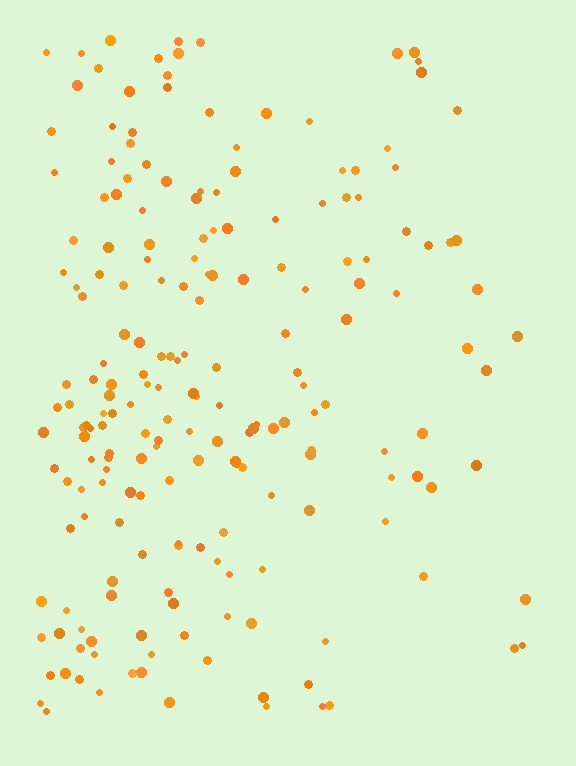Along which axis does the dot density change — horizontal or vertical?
Horizontal.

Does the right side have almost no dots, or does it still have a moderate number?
Still a moderate number, just noticeably fewer than the left.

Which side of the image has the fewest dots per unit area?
The right.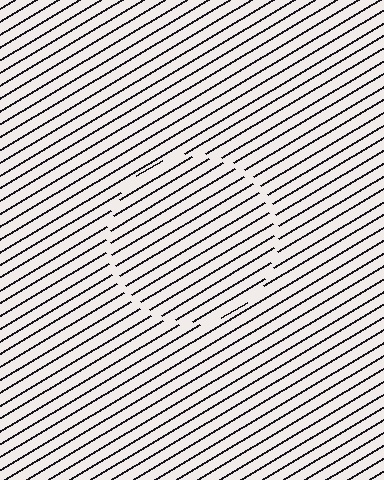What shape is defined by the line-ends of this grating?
An illusory circle. The interior of the shape contains the same grating, shifted by half a period — the contour is defined by the phase discontinuity where line-ends from the inner and outer gratings abut.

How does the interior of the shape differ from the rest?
The interior of the shape contains the same grating, shifted by half a period — the contour is defined by the phase discontinuity where line-ends from the inner and outer gratings abut.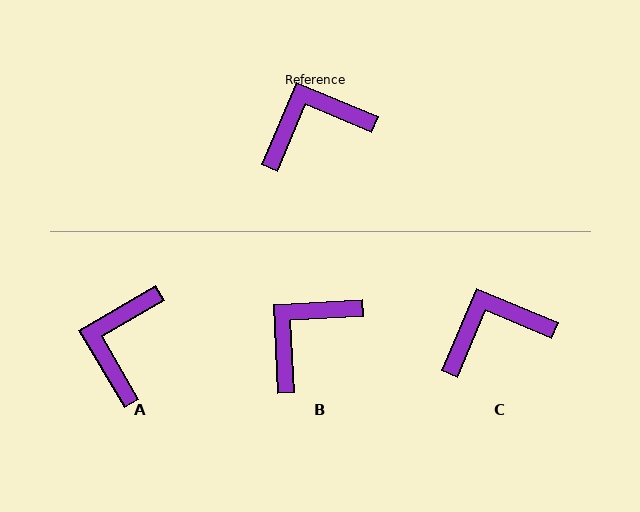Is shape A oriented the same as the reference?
No, it is off by about 53 degrees.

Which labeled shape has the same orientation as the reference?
C.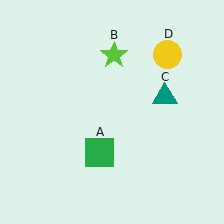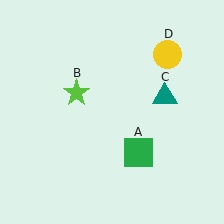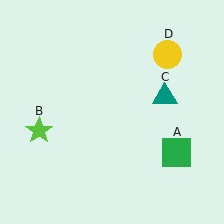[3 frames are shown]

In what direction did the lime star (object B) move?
The lime star (object B) moved down and to the left.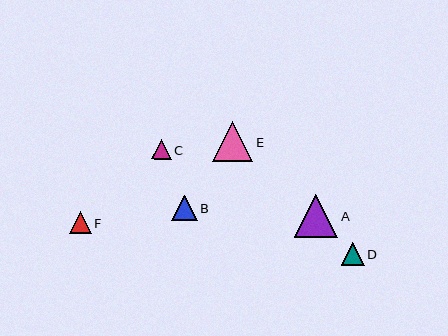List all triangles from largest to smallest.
From largest to smallest: A, E, B, D, F, C.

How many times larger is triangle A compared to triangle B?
Triangle A is approximately 1.7 times the size of triangle B.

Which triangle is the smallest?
Triangle C is the smallest with a size of approximately 20 pixels.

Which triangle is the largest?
Triangle A is the largest with a size of approximately 43 pixels.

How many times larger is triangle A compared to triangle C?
Triangle A is approximately 2.2 times the size of triangle C.